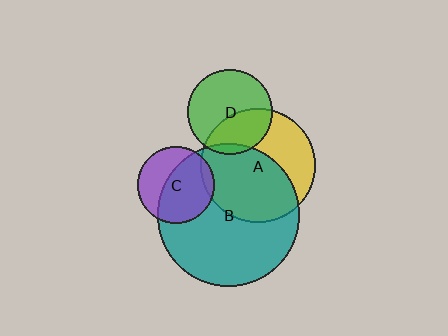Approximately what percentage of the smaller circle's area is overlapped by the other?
Approximately 35%.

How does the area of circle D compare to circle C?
Approximately 1.2 times.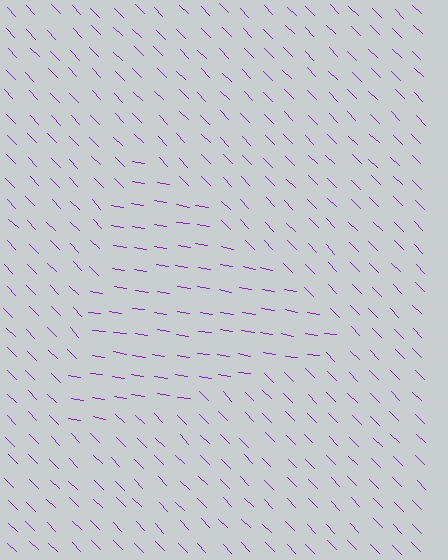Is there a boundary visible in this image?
Yes, there is a texture boundary formed by a change in line orientation.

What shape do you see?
I see a triangle.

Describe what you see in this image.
The image is filled with small purple line segments. A triangle region in the image has lines oriented differently from the surrounding lines, creating a visible texture boundary.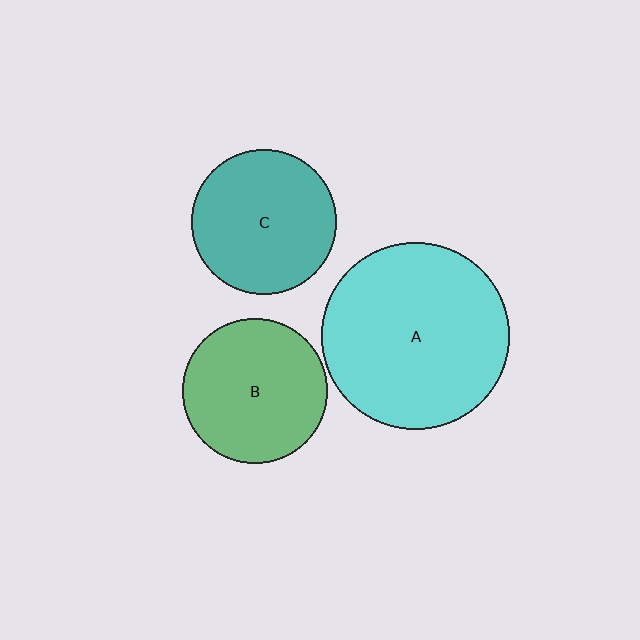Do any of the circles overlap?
No, none of the circles overlap.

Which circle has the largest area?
Circle A (cyan).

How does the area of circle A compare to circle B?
Approximately 1.7 times.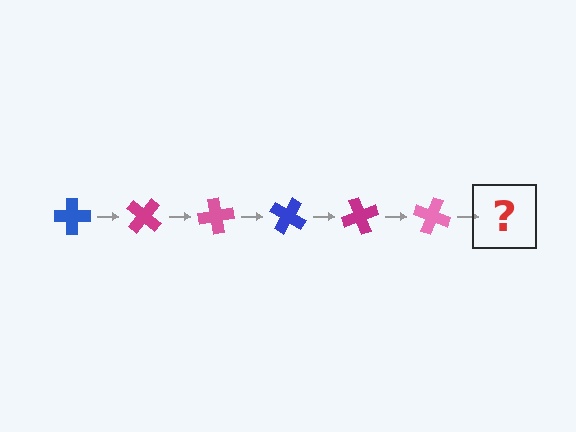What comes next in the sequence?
The next element should be a blue cross, rotated 240 degrees from the start.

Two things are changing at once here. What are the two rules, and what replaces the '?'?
The two rules are that it rotates 40 degrees each step and the color cycles through blue, magenta, and pink. The '?' should be a blue cross, rotated 240 degrees from the start.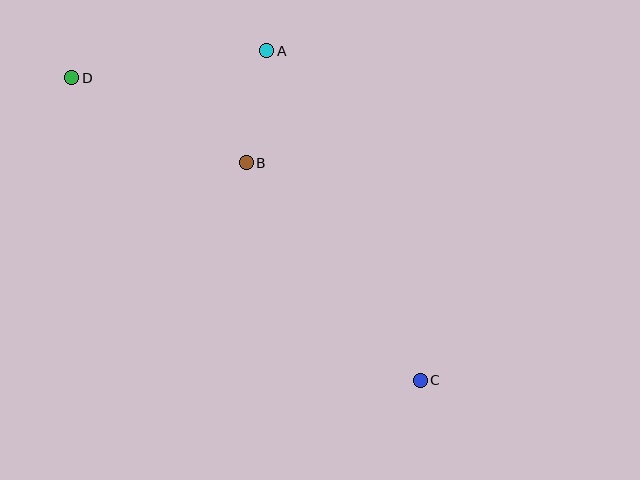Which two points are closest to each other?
Points A and B are closest to each other.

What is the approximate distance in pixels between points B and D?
The distance between B and D is approximately 194 pixels.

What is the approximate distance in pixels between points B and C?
The distance between B and C is approximately 279 pixels.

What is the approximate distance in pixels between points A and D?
The distance between A and D is approximately 197 pixels.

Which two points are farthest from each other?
Points C and D are farthest from each other.